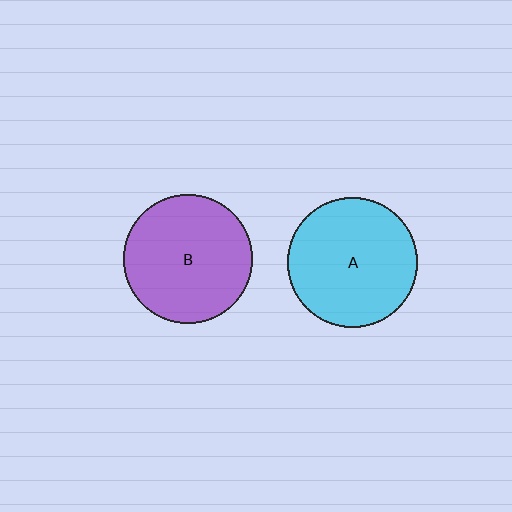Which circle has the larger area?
Circle A (cyan).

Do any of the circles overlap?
No, none of the circles overlap.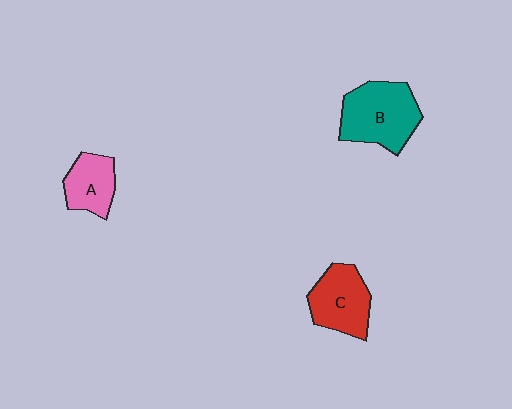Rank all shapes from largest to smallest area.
From largest to smallest: B (teal), C (red), A (pink).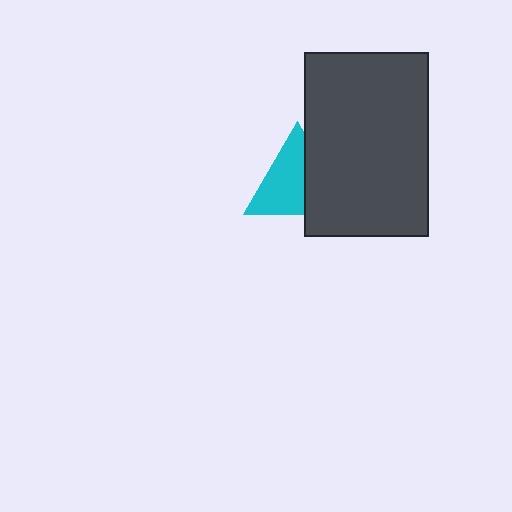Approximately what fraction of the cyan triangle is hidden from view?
Roughly 40% of the cyan triangle is hidden behind the dark gray rectangle.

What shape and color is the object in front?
The object in front is a dark gray rectangle.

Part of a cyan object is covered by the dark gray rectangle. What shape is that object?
It is a triangle.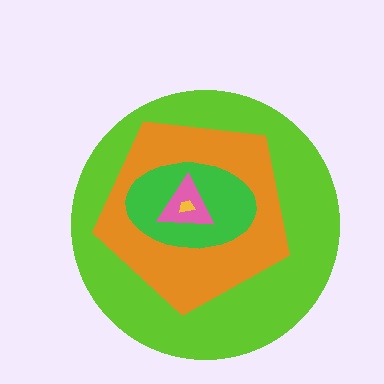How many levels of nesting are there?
5.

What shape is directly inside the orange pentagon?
The green ellipse.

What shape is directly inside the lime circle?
The orange pentagon.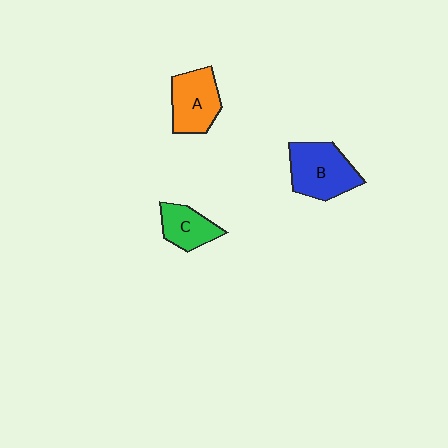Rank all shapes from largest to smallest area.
From largest to smallest: B (blue), A (orange), C (green).